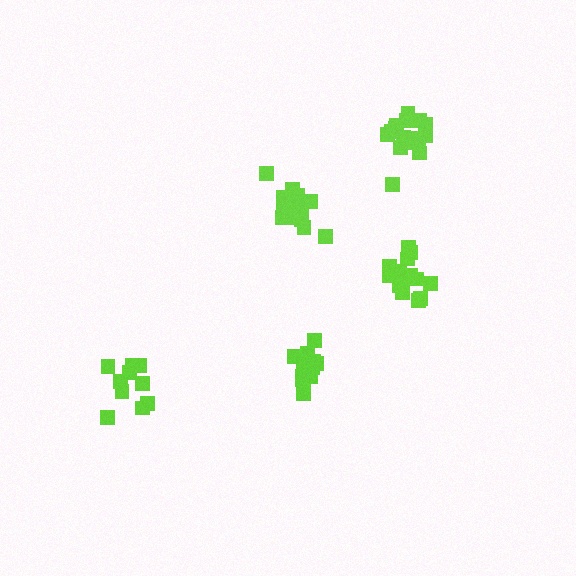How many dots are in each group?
Group 1: 14 dots, Group 2: 15 dots, Group 3: 16 dots, Group 4: 10 dots, Group 5: 16 dots (71 total).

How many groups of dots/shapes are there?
There are 5 groups.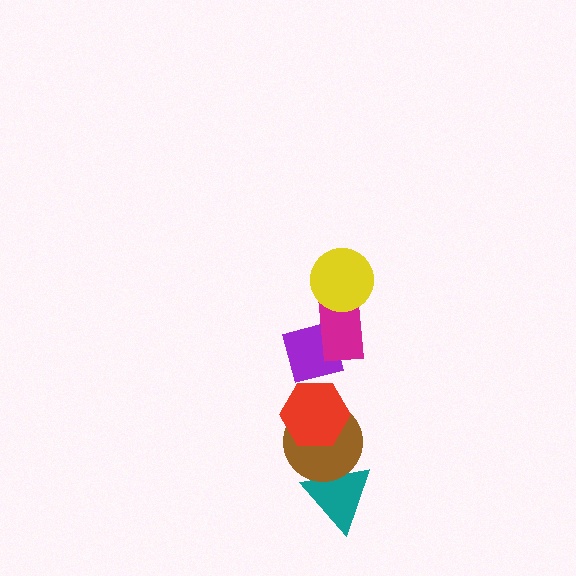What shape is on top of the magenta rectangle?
The yellow circle is on top of the magenta rectangle.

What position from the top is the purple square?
The purple square is 3rd from the top.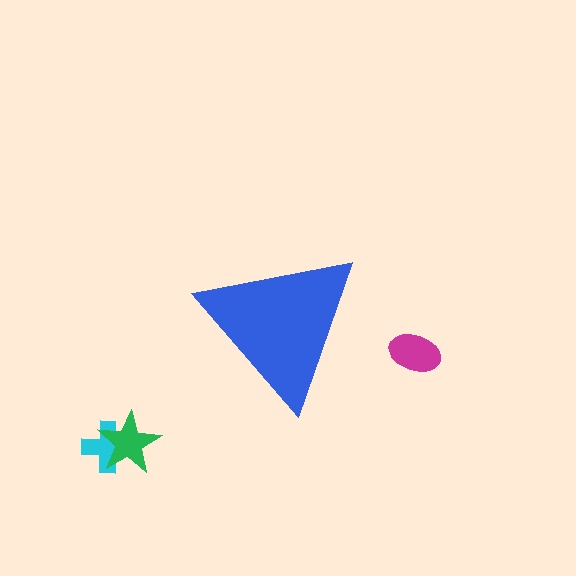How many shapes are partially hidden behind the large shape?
0 shapes are partially hidden.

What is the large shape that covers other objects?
A blue triangle.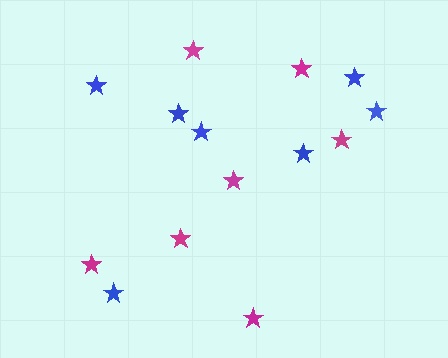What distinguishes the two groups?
There are 2 groups: one group of magenta stars (7) and one group of blue stars (7).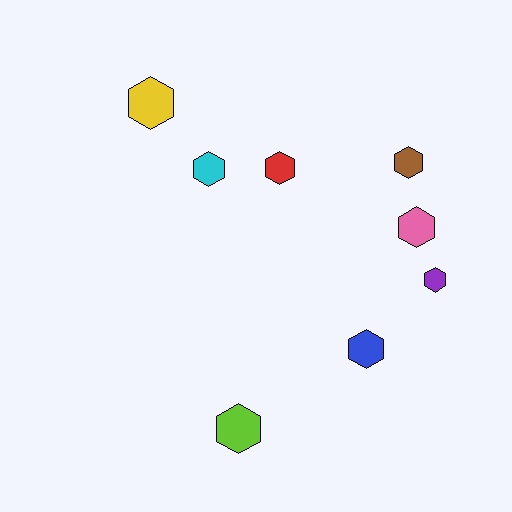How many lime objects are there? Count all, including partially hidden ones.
There is 1 lime object.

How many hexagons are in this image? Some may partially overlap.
There are 8 hexagons.